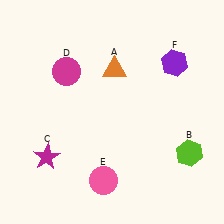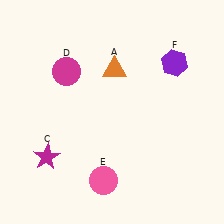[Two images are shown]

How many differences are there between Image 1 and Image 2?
There is 1 difference between the two images.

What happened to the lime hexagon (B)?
The lime hexagon (B) was removed in Image 2. It was in the bottom-right area of Image 1.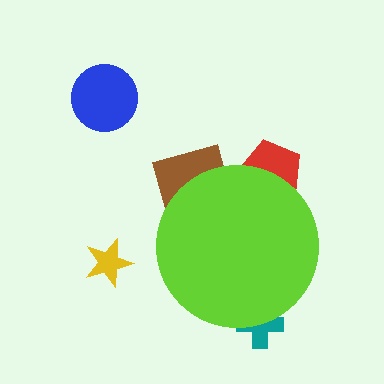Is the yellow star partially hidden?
No, the yellow star is fully visible.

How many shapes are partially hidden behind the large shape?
3 shapes are partially hidden.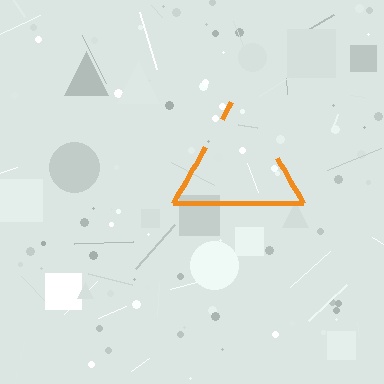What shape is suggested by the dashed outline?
The dashed outline suggests a triangle.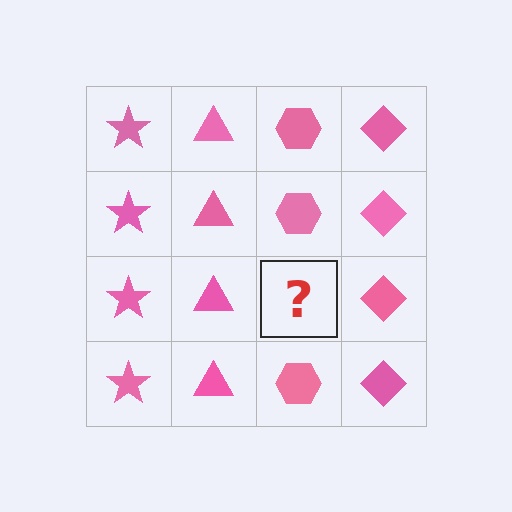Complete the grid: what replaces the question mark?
The question mark should be replaced with a pink hexagon.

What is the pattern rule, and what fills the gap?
The rule is that each column has a consistent shape. The gap should be filled with a pink hexagon.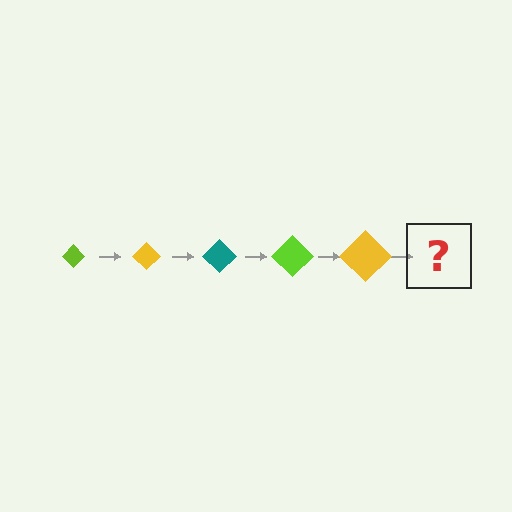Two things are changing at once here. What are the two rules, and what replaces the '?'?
The two rules are that the diamond grows larger each step and the color cycles through lime, yellow, and teal. The '?' should be a teal diamond, larger than the previous one.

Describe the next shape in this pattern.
It should be a teal diamond, larger than the previous one.